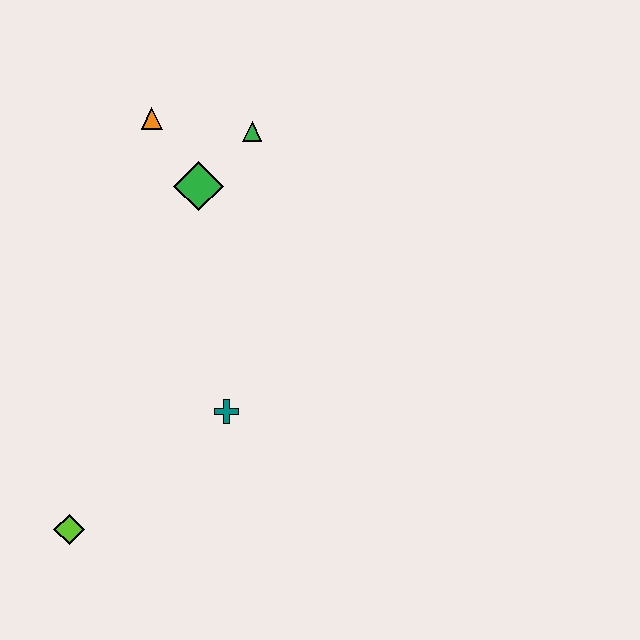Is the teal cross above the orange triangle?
No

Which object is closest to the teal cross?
The lime diamond is closest to the teal cross.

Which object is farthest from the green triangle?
The lime diamond is farthest from the green triangle.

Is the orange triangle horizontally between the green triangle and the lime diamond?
Yes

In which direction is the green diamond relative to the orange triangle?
The green diamond is below the orange triangle.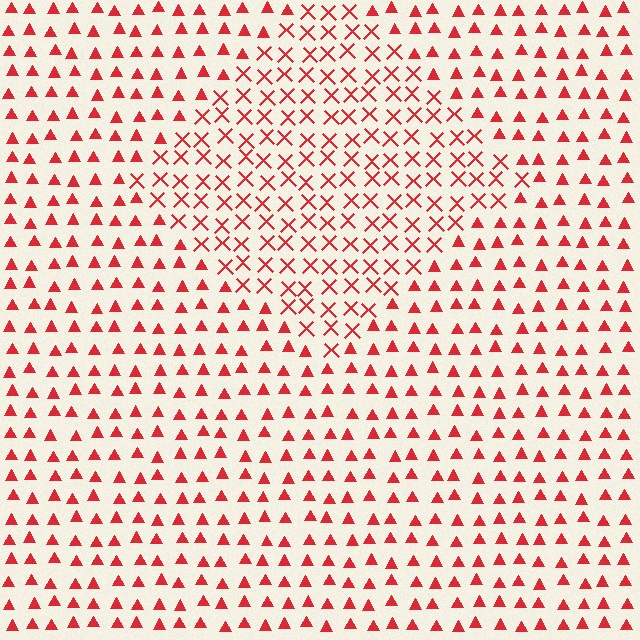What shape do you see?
I see a diamond.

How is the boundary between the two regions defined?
The boundary is defined by a change in element shape: X marks inside vs. triangles outside. All elements share the same color and spacing.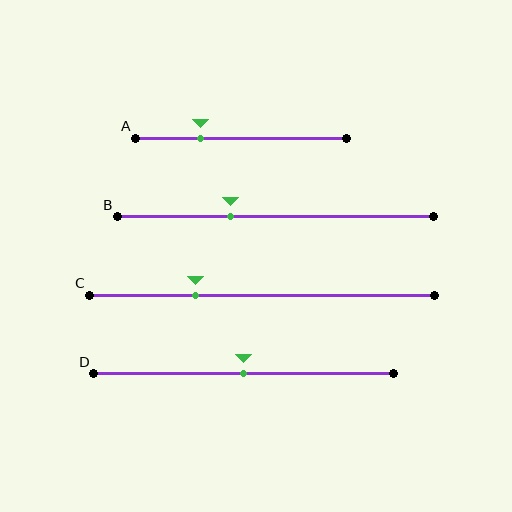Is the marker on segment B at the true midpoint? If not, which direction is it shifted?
No, the marker on segment B is shifted to the left by about 14% of the segment length.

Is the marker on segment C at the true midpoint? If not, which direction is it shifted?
No, the marker on segment C is shifted to the left by about 19% of the segment length.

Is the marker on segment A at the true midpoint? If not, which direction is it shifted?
No, the marker on segment A is shifted to the left by about 19% of the segment length.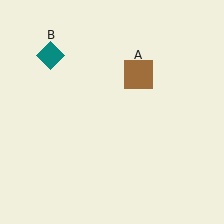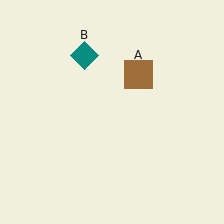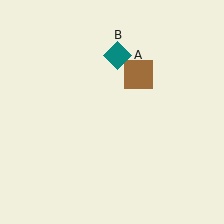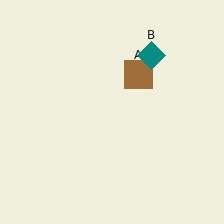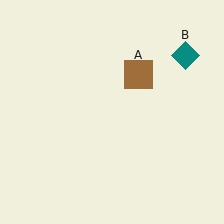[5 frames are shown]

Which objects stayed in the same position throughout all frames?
Brown square (object A) remained stationary.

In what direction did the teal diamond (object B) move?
The teal diamond (object B) moved right.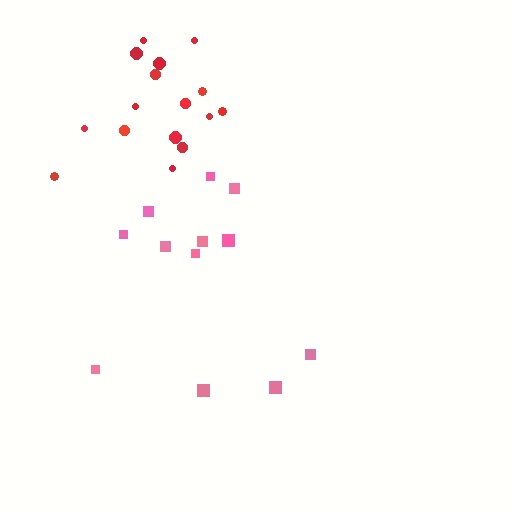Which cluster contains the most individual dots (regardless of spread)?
Red (16).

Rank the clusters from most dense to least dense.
red, pink.